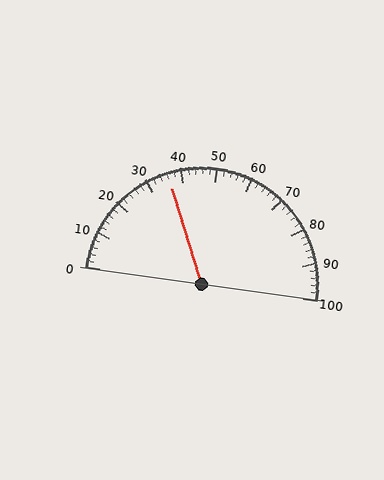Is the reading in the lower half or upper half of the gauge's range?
The reading is in the lower half of the range (0 to 100).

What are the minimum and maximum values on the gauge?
The gauge ranges from 0 to 100.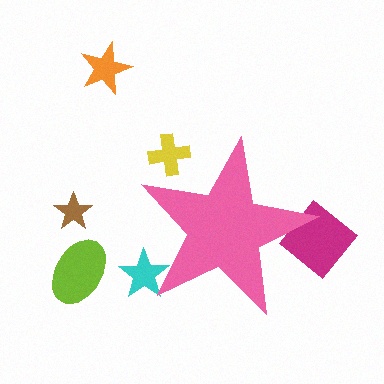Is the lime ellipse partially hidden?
No, the lime ellipse is fully visible.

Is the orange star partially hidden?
No, the orange star is fully visible.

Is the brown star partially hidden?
No, the brown star is fully visible.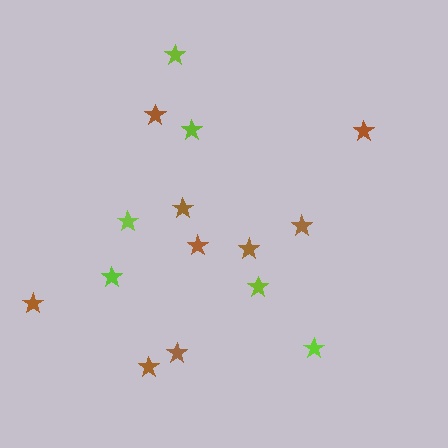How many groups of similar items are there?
There are 2 groups: one group of lime stars (6) and one group of brown stars (9).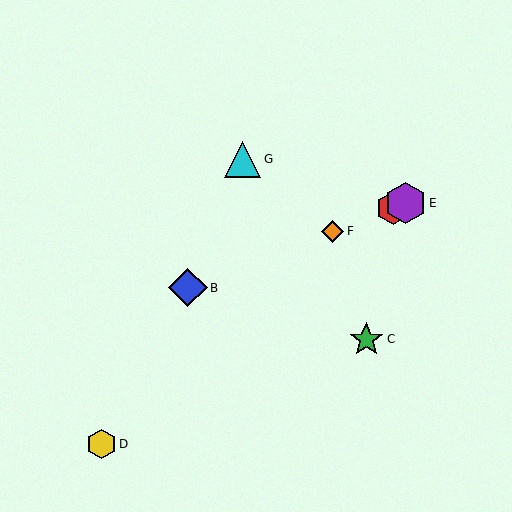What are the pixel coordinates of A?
Object A is at (393, 208).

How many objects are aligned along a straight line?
4 objects (A, B, E, F) are aligned along a straight line.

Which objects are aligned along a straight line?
Objects A, B, E, F are aligned along a straight line.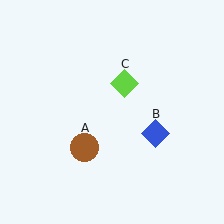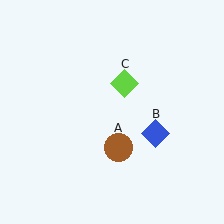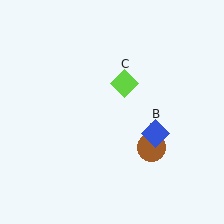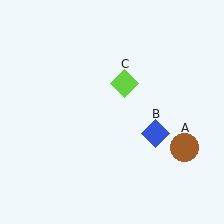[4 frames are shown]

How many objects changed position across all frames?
1 object changed position: brown circle (object A).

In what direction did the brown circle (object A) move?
The brown circle (object A) moved right.